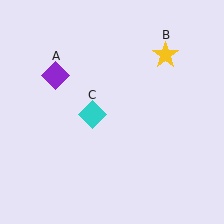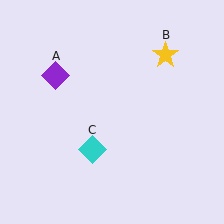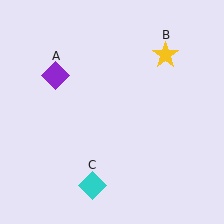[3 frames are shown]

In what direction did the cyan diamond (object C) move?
The cyan diamond (object C) moved down.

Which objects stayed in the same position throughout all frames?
Purple diamond (object A) and yellow star (object B) remained stationary.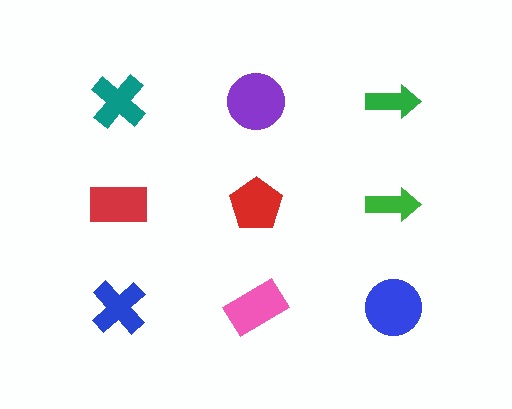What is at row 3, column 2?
A pink rectangle.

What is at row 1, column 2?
A purple circle.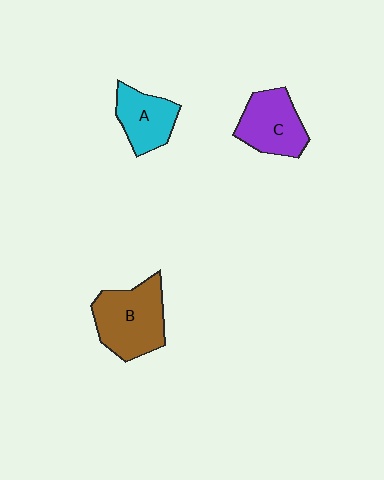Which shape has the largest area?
Shape B (brown).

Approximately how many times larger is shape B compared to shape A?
Approximately 1.5 times.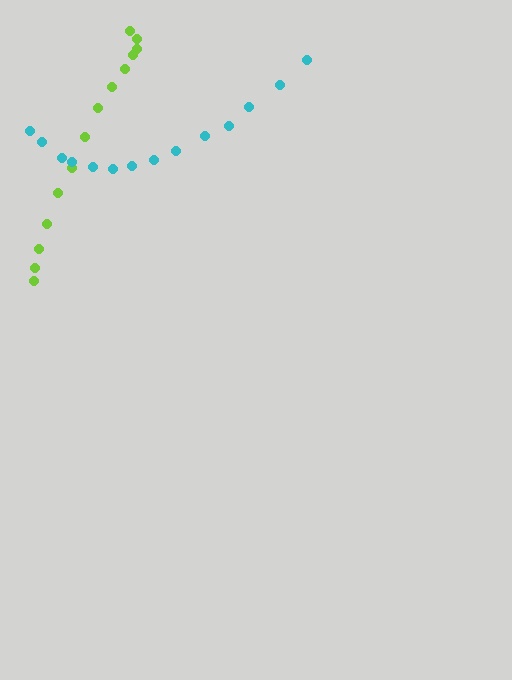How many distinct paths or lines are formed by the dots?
There are 2 distinct paths.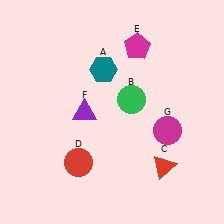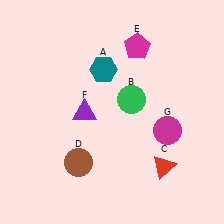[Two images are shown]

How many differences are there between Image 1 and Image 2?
There is 1 difference between the two images.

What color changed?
The circle (D) changed from red in Image 1 to brown in Image 2.